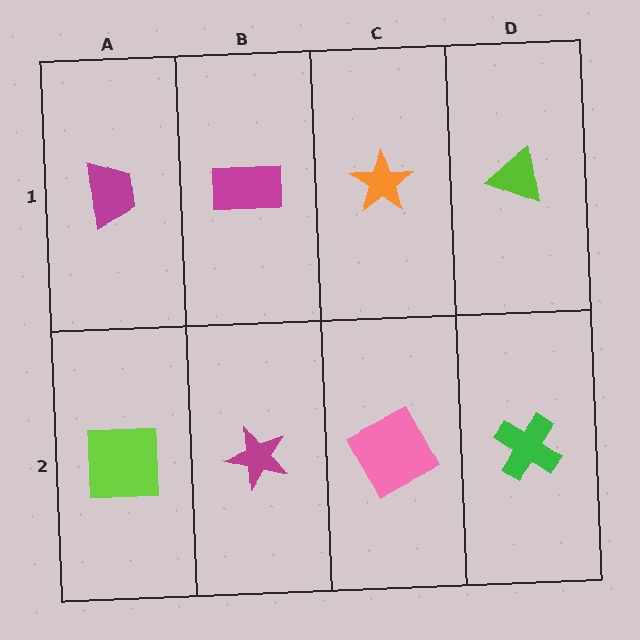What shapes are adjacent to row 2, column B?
A magenta rectangle (row 1, column B), a lime square (row 2, column A), a pink square (row 2, column C).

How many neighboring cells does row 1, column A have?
2.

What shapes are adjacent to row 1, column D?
A green cross (row 2, column D), an orange star (row 1, column C).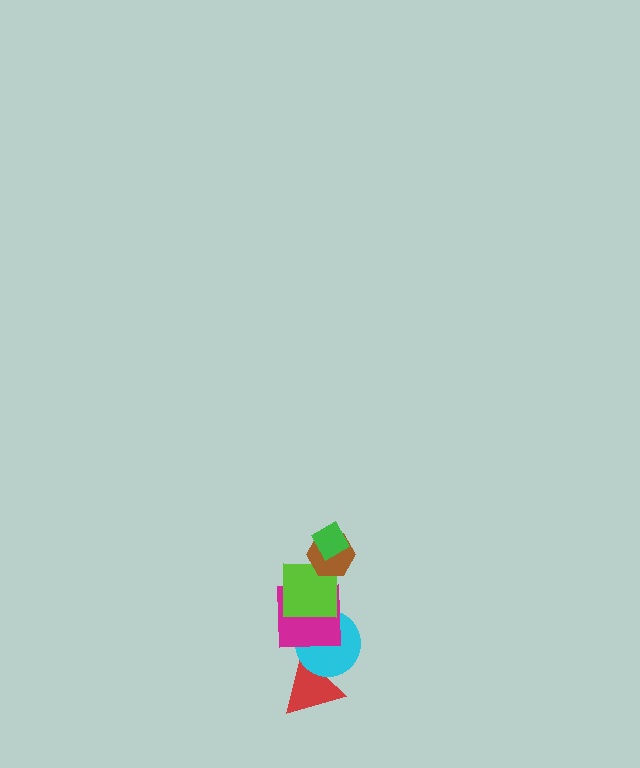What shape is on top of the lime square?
The brown hexagon is on top of the lime square.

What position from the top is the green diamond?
The green diamond is 1st from the top.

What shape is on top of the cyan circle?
The magenta square is on top of the cyan circle.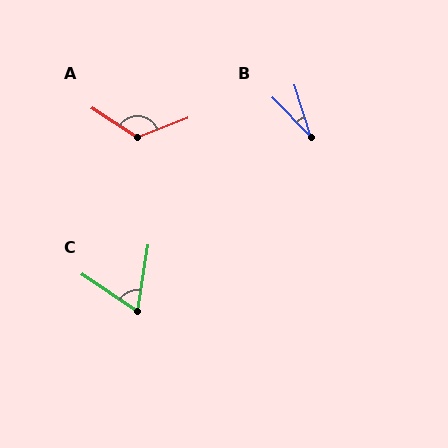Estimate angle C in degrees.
Approximately 65 degrees.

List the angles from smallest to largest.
B (28°), C (65°), A (126°).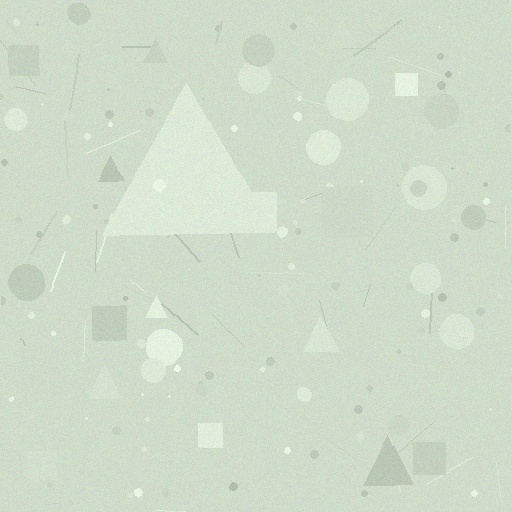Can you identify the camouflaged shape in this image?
The camouflaged shape is a triangle.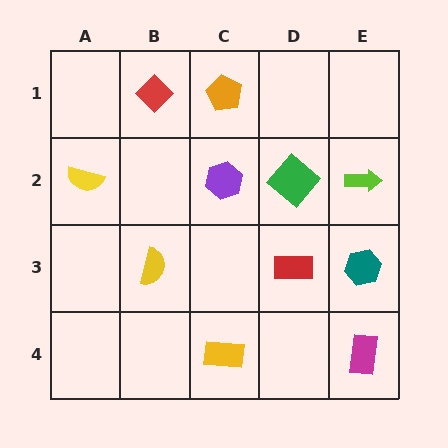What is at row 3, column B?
A yellow semicircle.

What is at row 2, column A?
A yellow semicircle.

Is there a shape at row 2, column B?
No, that cell is empty.